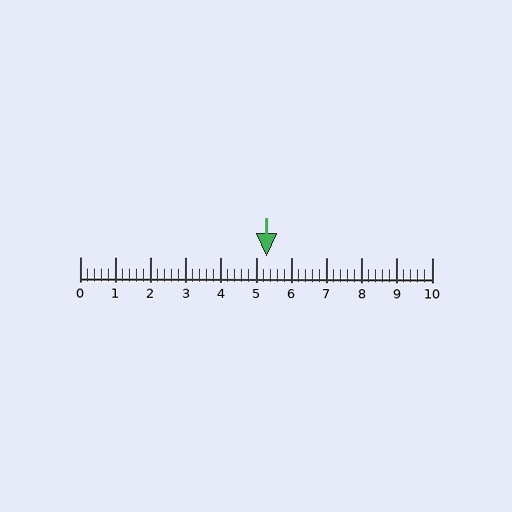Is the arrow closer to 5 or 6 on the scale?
The arrow is closer to 5.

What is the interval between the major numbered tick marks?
The major tick marks are spaced 1 units apart.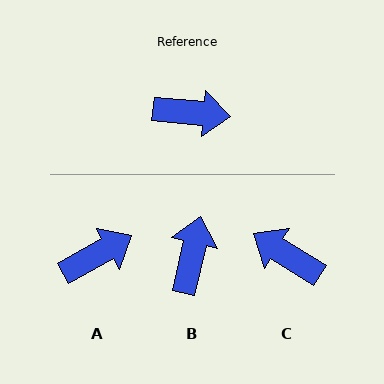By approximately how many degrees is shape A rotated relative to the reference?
Approximately 35 degrees counter-clockwise.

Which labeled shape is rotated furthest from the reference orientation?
C, about 153 degrees away.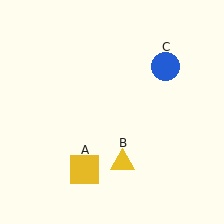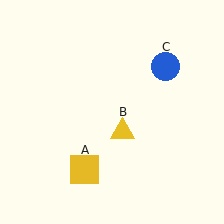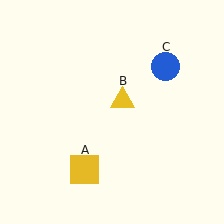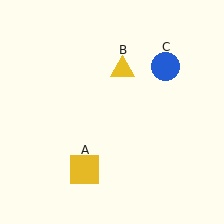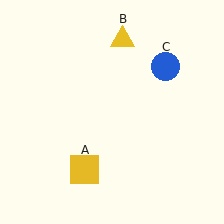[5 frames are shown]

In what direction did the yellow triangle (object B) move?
The yellow triangle (object B) moved up.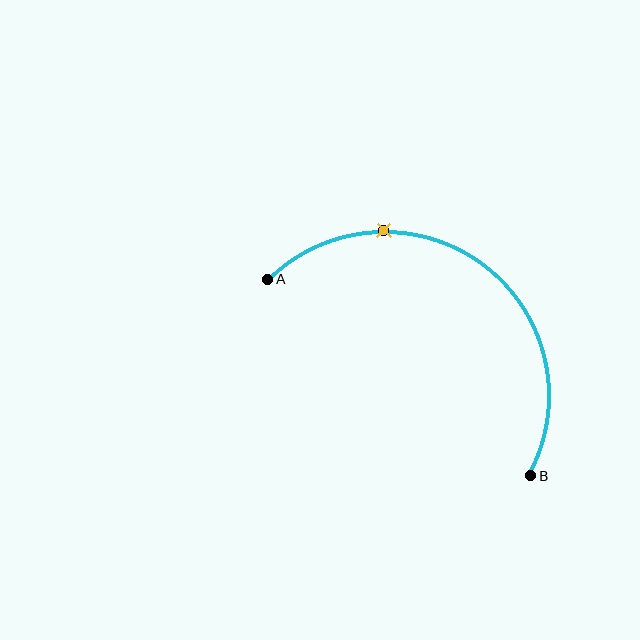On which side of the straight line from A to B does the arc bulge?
The arc bulges above and to the right of the straight line connecting A and B.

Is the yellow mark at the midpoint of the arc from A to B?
No. The yellow mark lies on the arc but is closer to endpoint A. The arc midpoint would be at the point on the curve equidistant along the arc from both A and B.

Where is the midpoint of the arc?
The arc midpoint is the point on the curve farthest from the straight line joining A and B. It sits above and to the right of that line.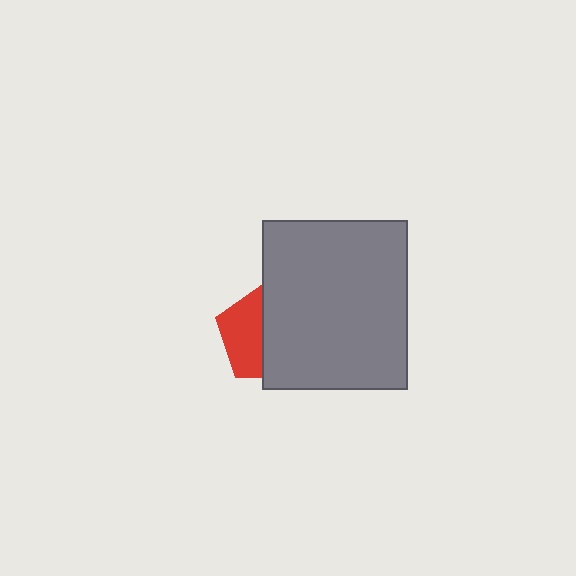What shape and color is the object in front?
The object in front is a gray rectangle.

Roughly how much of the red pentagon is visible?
A small part of it is visible (roughly 43%).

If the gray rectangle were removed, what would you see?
You would see the complete red pentagon.